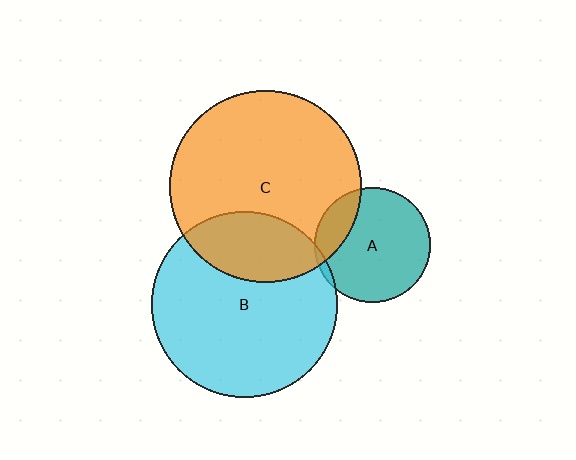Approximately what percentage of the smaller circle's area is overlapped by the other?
Approximately 5%.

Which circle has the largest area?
Circle C (orange).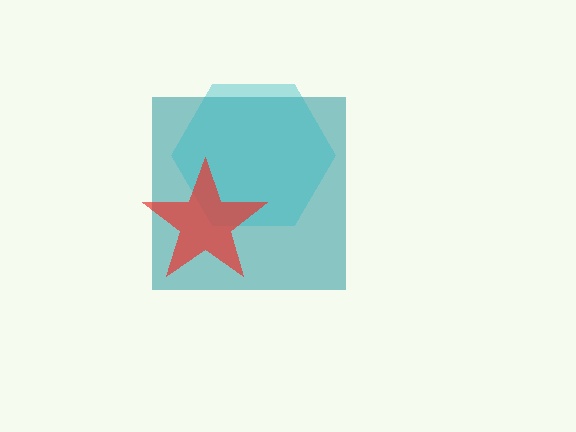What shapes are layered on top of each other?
The layered shapes are: a teal square, a cyan hexagon, a red star.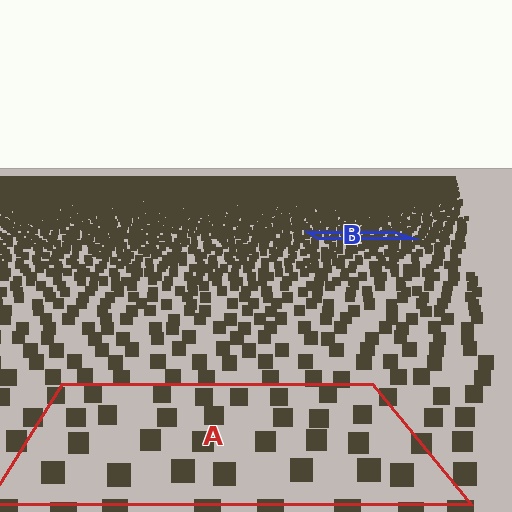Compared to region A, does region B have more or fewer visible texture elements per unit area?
Region B has more texture elements per unit area — they are packed more densely because it is farther away.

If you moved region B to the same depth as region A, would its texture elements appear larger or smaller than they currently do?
They would appear larger. At a closer depth, the same texture elements are projected at a bigger on-screen size.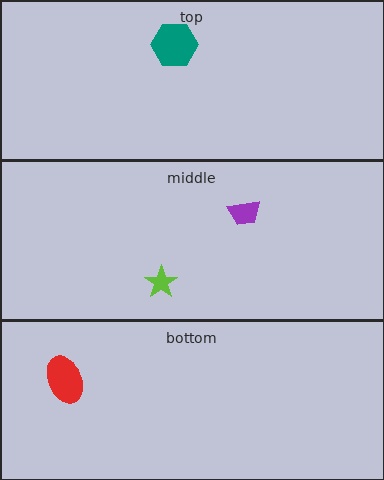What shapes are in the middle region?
The lime star, the purple trapezoid.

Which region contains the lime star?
The middle region.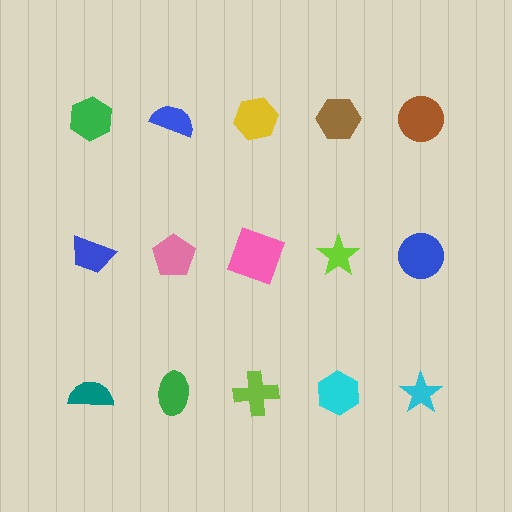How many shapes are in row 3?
5 shapes.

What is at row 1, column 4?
A brown hexagon.